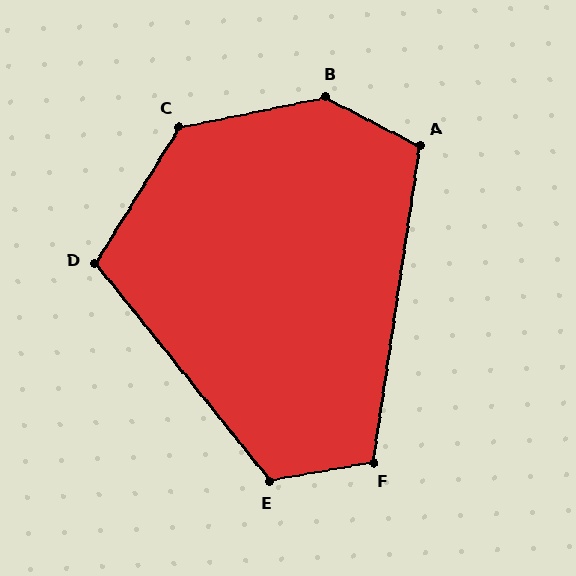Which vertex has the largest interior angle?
B, at approximately 141 degrees.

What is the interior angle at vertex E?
Approximately 118 degrees (obtuse).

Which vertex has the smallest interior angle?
A, at approximately 109 degrees.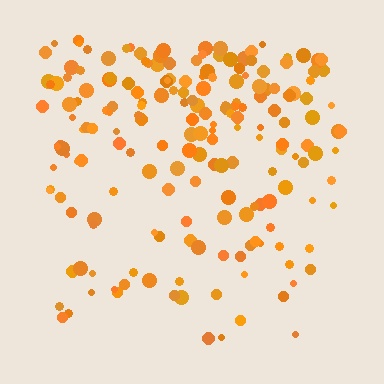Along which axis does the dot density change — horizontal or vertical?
Vertical.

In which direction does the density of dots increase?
From bottom to top, with the top side densest.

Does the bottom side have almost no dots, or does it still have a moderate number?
Still a moderate number, just noticeably fewer than the top.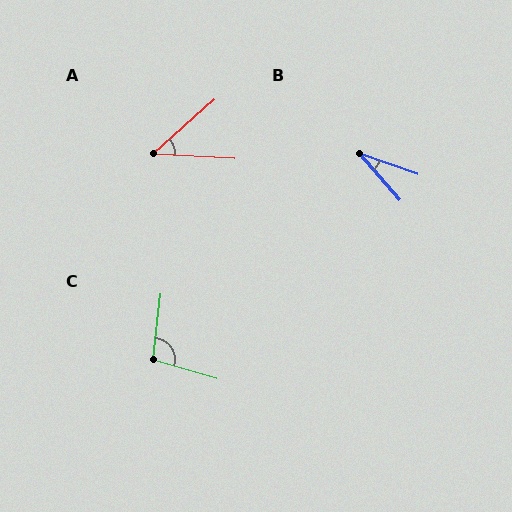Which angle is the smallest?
B, at approximately 30 degrees.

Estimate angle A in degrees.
Approximately 45 degrees.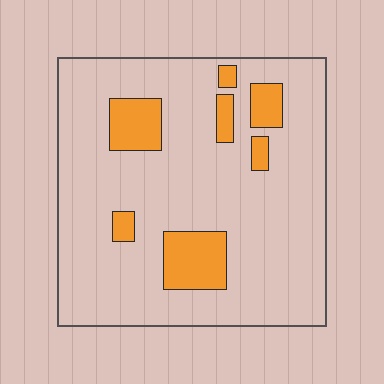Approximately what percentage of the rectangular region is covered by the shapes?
Approximately 15%.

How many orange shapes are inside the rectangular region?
7.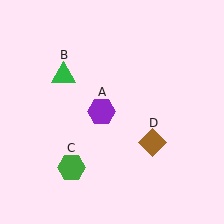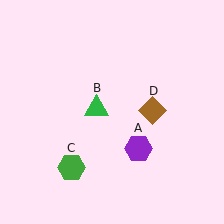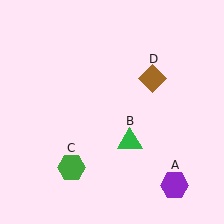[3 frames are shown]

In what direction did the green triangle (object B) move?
The green triangle (object B) moved down and to the right.